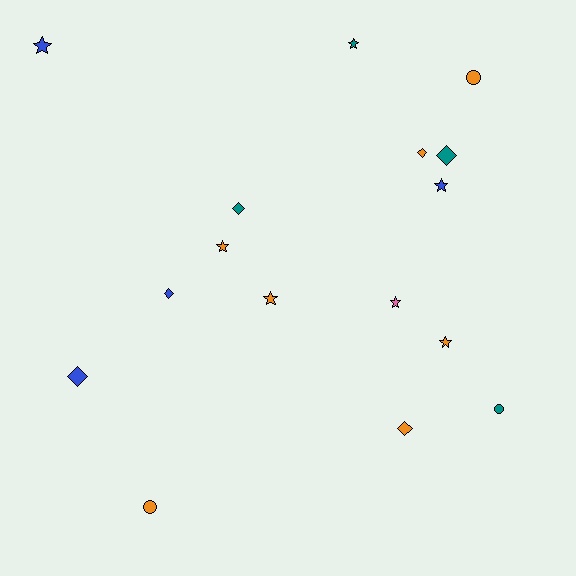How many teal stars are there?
There is 1 teal star.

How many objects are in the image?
There are 16 objects.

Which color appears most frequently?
Orange, with 7 objects.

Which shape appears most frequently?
Star, with 7 objects.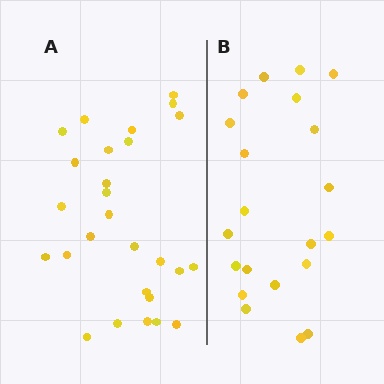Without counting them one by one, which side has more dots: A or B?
Region A (the left region) has more dots.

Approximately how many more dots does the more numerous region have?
Region A has about 6 more dots than region B.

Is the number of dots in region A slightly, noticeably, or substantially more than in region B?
Region A has noticeably more, but not dramatically so. The ratio is roughly 1.3 to 1.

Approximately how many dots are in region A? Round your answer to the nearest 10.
About 30 dots. (The exact count is 27, which rounds to 30.)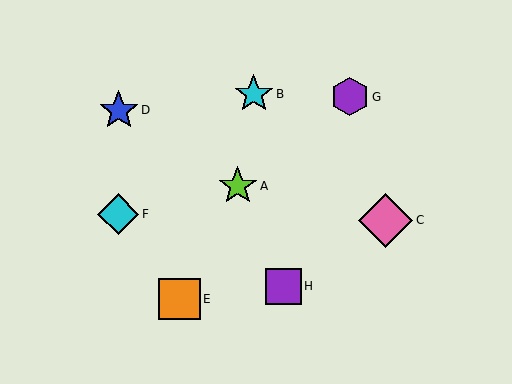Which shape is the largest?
The pink diamond (labeled C) is the largest.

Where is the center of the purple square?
The center of the purple square is at (283, 286).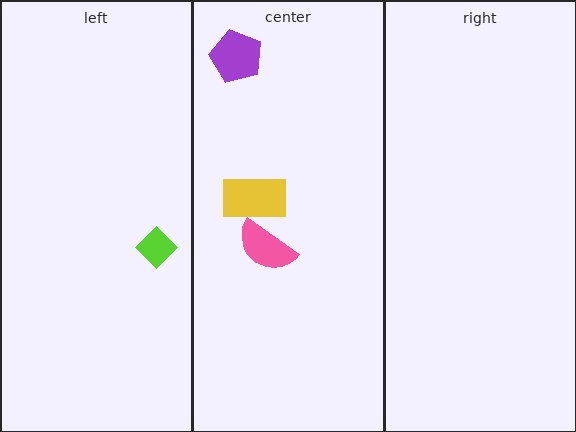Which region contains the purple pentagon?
The center region.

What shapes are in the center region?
The pink semicircle, the purple pentagon, the yellow rectangle.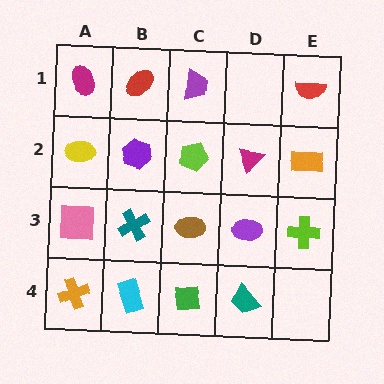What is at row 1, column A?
A magenta ellipse.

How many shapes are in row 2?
5 shapes.